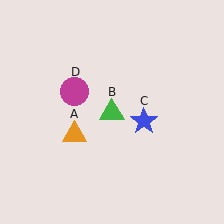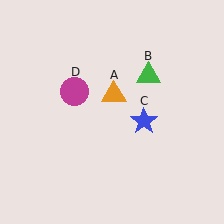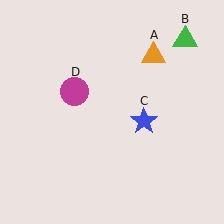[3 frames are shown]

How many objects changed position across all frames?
2 objects changed position: orange triangle (object A), green triangle (object B).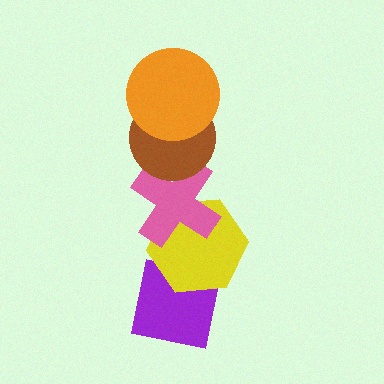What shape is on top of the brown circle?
The orange circle is on top of the brown circle.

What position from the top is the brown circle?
The brown circle is 2nd from the top.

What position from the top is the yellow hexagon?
The yellow hexagon is 4th from the top.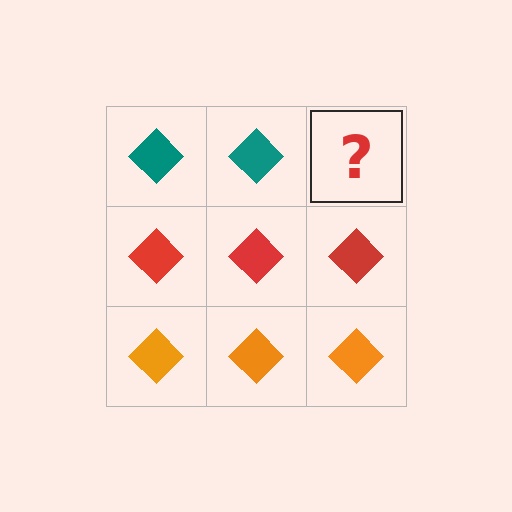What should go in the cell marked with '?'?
The missing cell should contain a teal diamond.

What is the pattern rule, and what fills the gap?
The rule is that each row has a consistent color. The gap should be filled with a teal diamond.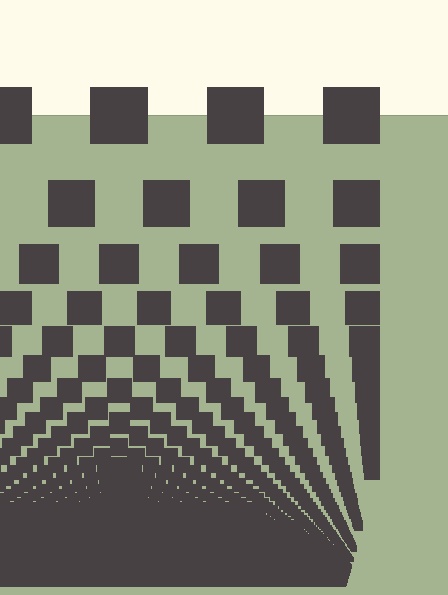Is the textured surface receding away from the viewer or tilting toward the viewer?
The surface appears to tilt toward the viewer. Texture elements get larger and sparser toward the top.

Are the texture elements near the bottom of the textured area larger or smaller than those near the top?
Smaller. The gradient is inverted — elements near the bottom are smaller and denser.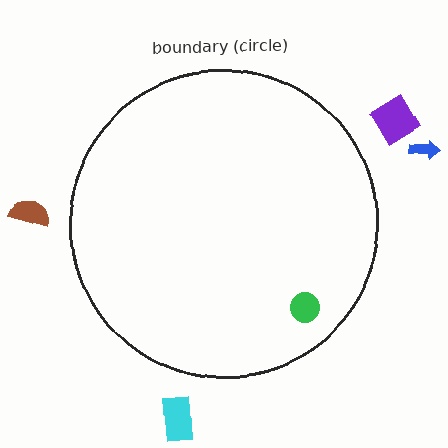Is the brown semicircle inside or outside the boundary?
Outside.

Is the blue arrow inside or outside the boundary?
Outside.